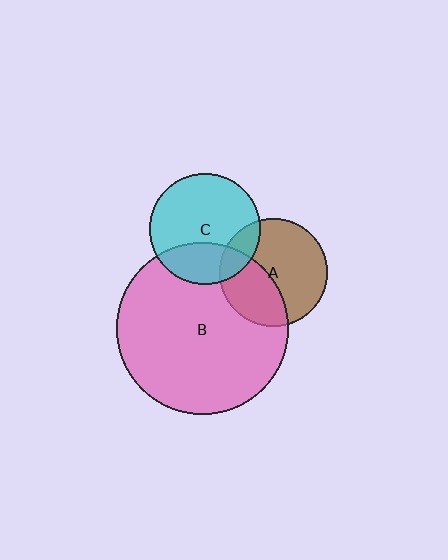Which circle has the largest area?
Circle B (pink).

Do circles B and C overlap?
Yes.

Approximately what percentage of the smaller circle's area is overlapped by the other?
Approximately 30%.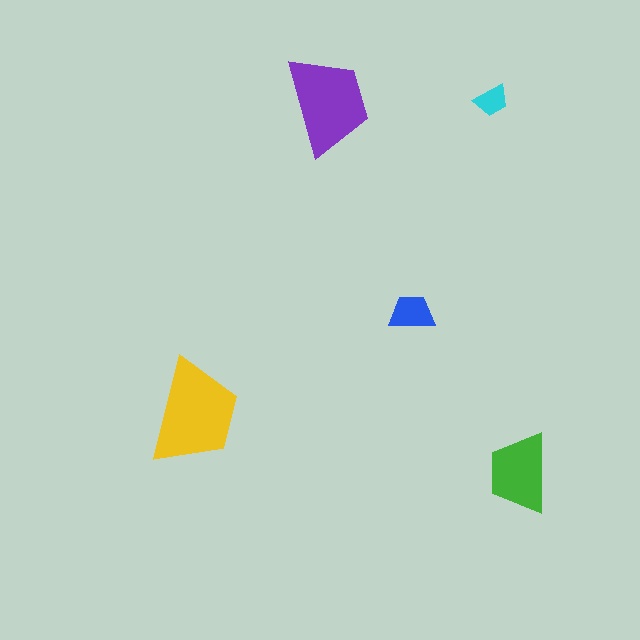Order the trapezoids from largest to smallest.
the yellow one, the purple one, the green one, the blue one, the cyan one.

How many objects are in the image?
There are 5 objects in the image.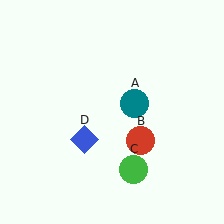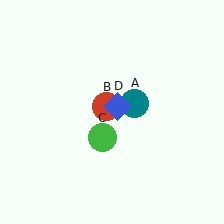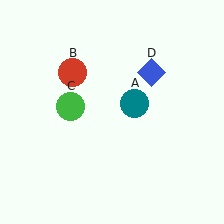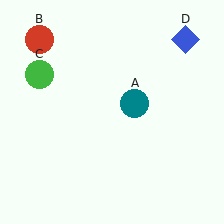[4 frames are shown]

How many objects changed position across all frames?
3 objects changed position: red circle (object B), green circle (object C), blue diamond (object D).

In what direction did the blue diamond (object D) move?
The blue diamond (object D) moved up and to the right.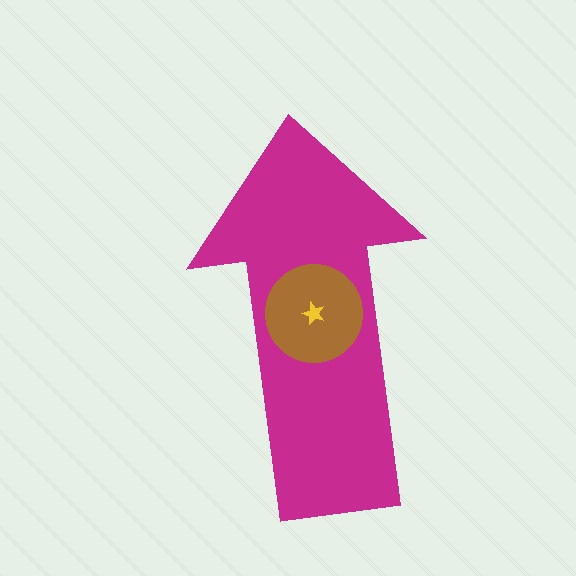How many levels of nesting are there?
3.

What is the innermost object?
The yellow star.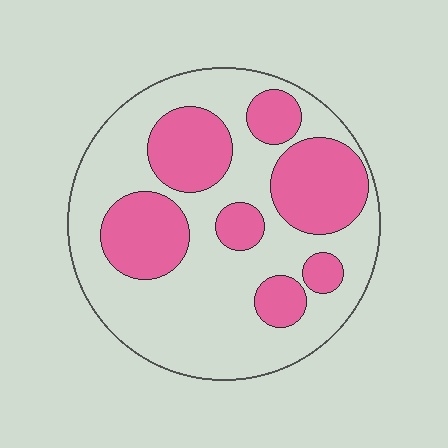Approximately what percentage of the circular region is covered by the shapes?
Approximately 35%.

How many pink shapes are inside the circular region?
7.